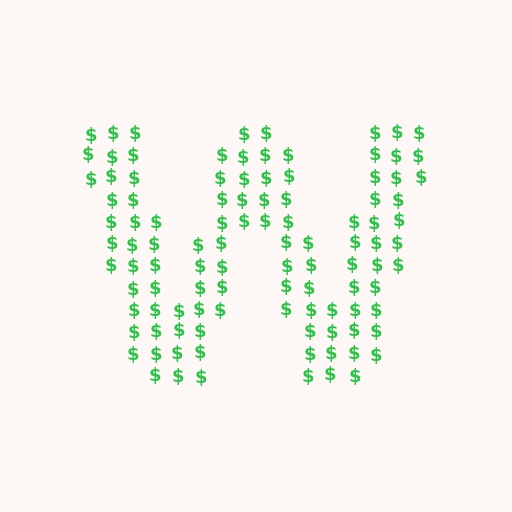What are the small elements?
The small elements are dollar signs.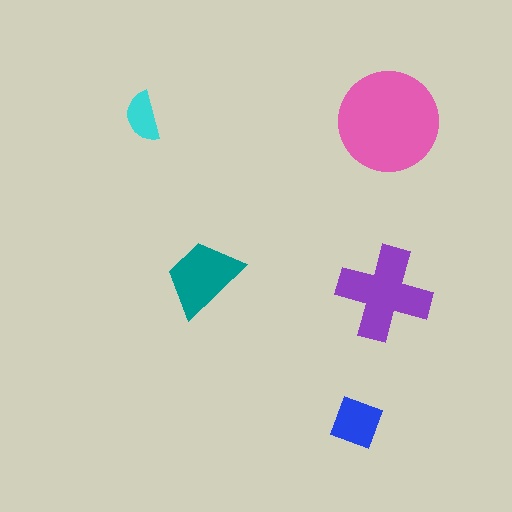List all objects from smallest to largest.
The cyan semicircle, the blue diamond, the teal trapezoid, the purple cross, the pink circle.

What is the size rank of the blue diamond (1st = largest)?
4th.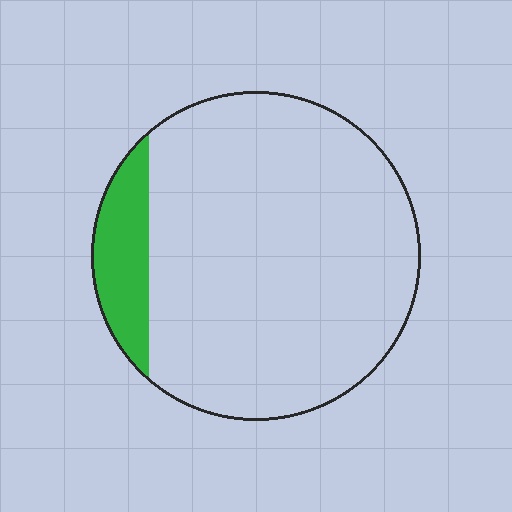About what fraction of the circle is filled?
About one eighth (1/8).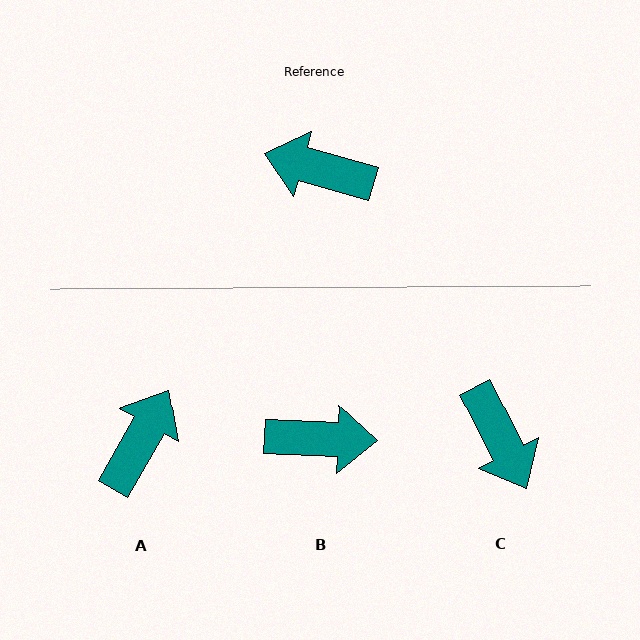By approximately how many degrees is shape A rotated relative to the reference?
Approximately 104 degrees clockwise.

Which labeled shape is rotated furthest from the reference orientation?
B, about 166 degrees away.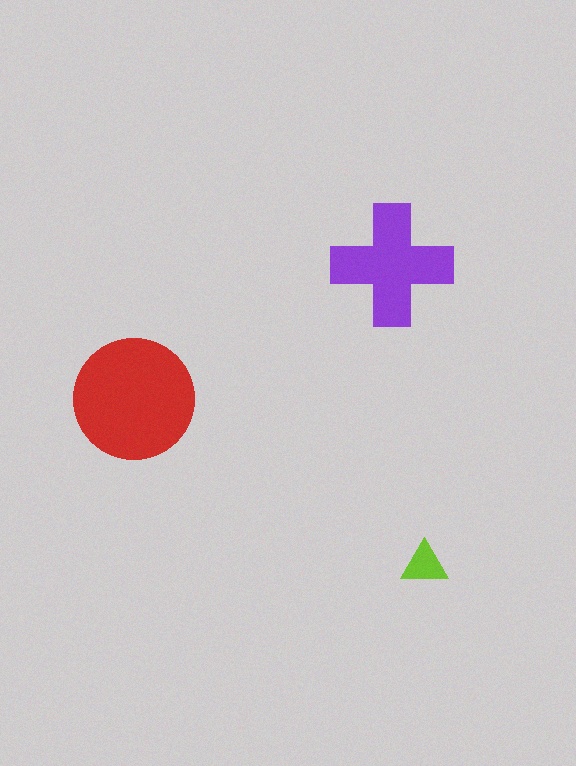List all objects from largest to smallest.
The red circle, the purple cross, the lime triangle.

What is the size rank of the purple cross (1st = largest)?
2nd.